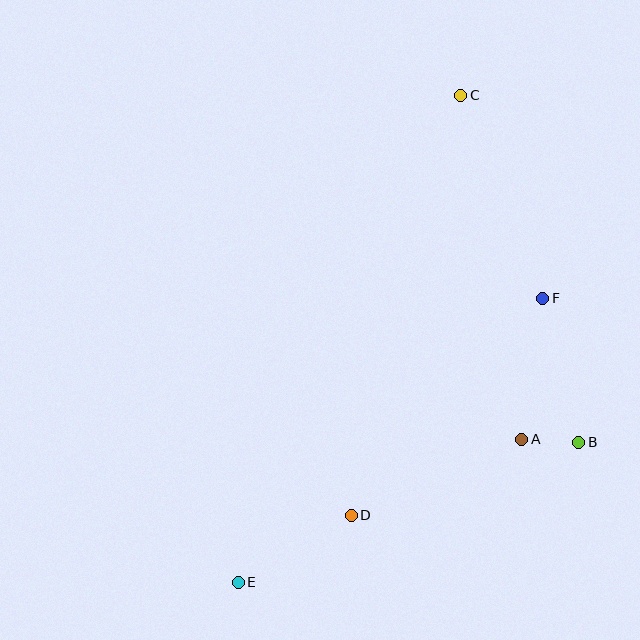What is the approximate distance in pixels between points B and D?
The distance between B and D is approximately 239 pixels.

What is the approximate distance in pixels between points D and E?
The distance between D and E is approximately 131 pixels.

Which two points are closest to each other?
Points A and B are closest to each other.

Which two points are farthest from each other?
Points C and E are farthest from each other.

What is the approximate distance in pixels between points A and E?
The distance between A and E is approximately 318 pixels.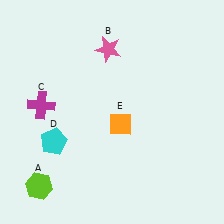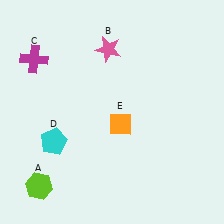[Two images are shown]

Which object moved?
The magenta cross (C) moved up.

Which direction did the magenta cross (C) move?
The magenta cross (C) moved up.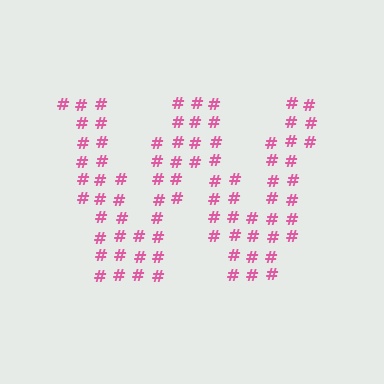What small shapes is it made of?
It is made of small hash symbols.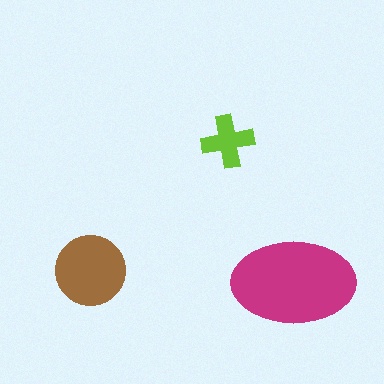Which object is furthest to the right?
The magenta ellipse is rightmost.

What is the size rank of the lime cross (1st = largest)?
3rd.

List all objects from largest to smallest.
The magenta ellipse, the brown circle, the lime cross.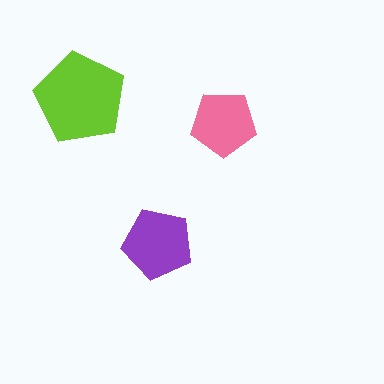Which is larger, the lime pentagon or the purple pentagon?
The lime one.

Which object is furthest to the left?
The lime pentagon is leftmost.